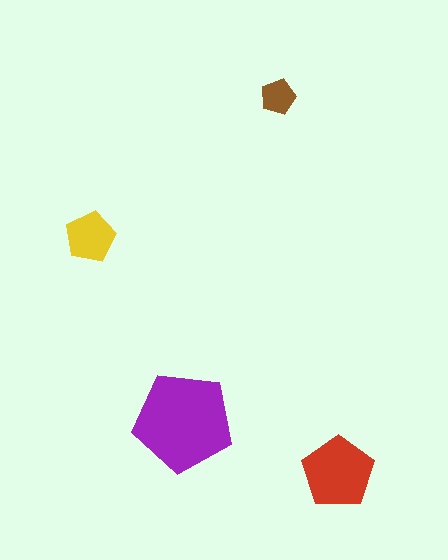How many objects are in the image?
There are 4 objects in the image.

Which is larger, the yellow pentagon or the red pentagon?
The red one.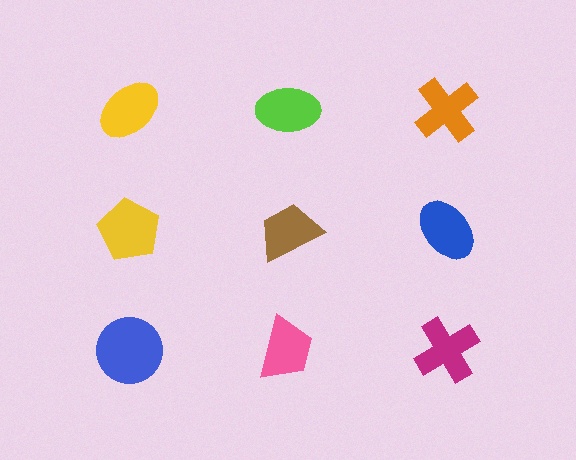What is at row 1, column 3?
An orange cross.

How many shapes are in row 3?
3 shapes.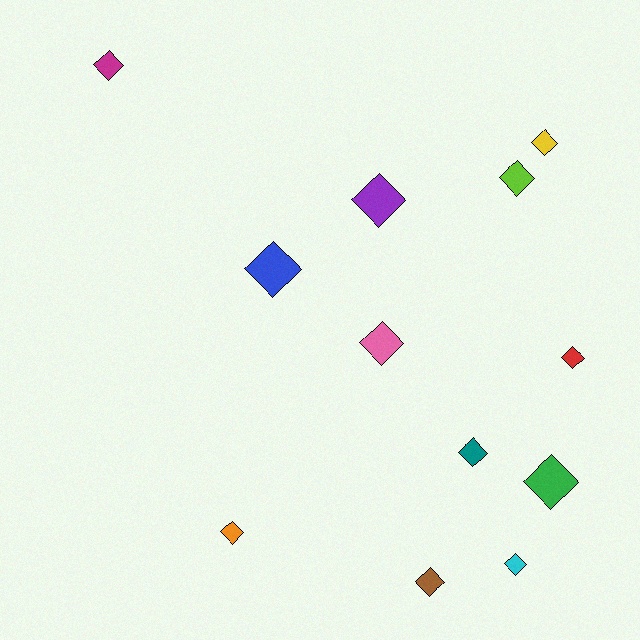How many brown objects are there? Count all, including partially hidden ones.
There is 1 brown object.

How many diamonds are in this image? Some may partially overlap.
There are 12 diamonds.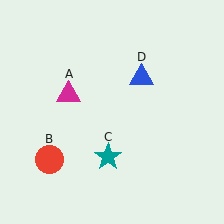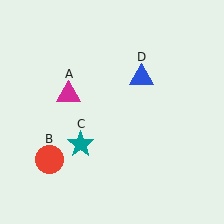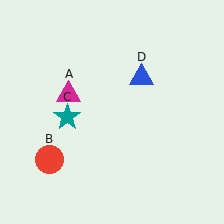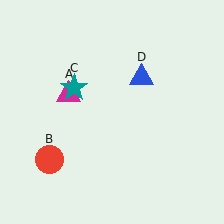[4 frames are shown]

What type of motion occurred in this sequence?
The teal star (object C) rotated clockwise around the center of the scene.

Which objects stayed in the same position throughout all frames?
Magenta triangle (object A) and red circle (object B) and blue triangle (object D) remained stationary.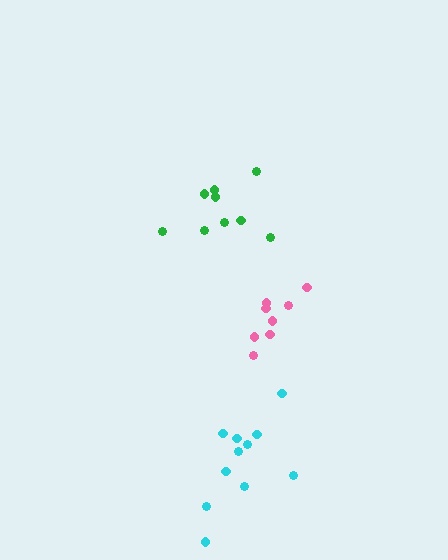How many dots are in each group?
Group 1: 9 dots, Group 2: 11 dots, Group 3: 8 dots (28 total).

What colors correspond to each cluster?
The clusters are colored: green, cyan, pink.